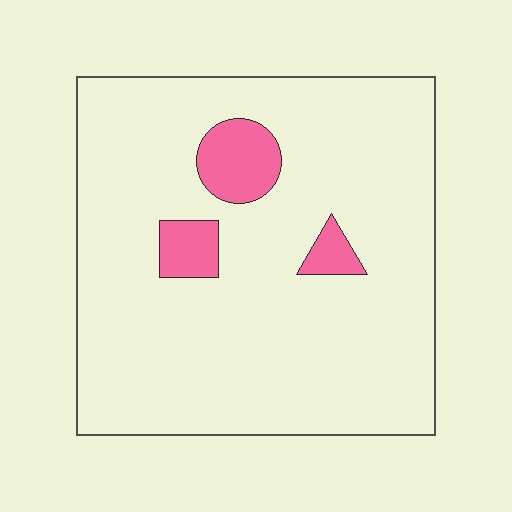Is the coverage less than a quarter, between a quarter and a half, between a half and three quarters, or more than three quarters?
Less than a quarter.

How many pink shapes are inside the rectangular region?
3.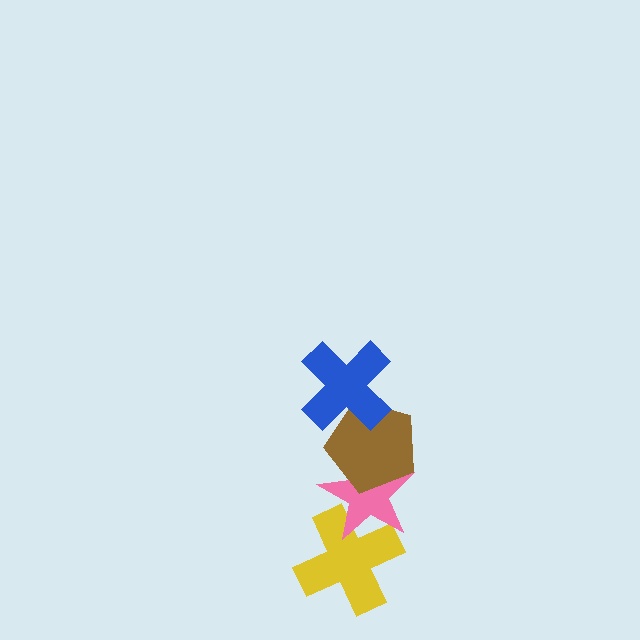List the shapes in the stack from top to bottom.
From top to bottom: the blue cross, the brown pentagon, the pink star, the yellow cross.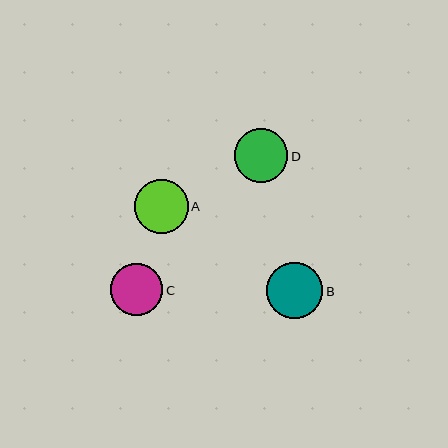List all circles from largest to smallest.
From largest to smallest: B, A, D, C.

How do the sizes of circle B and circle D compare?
Circle B and circle D are approximately the same size.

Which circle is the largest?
Circle B is the largest with a size of approximately 56 pixels.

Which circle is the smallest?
Circle C is the smallest with a size of approximately 53 pixels.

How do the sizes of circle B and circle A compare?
Circle B and circle A are approximately the same size.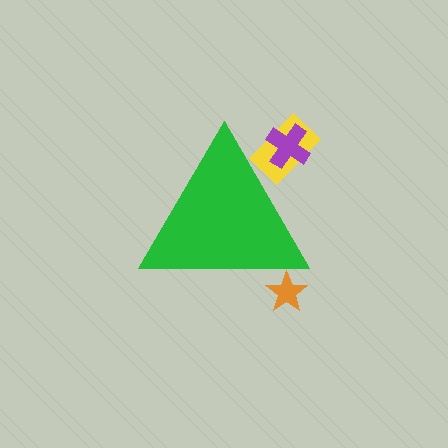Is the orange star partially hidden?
Yes, the orange star is partially hidden behind the green triangle.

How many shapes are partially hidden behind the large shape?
3 shapes are partially hidden.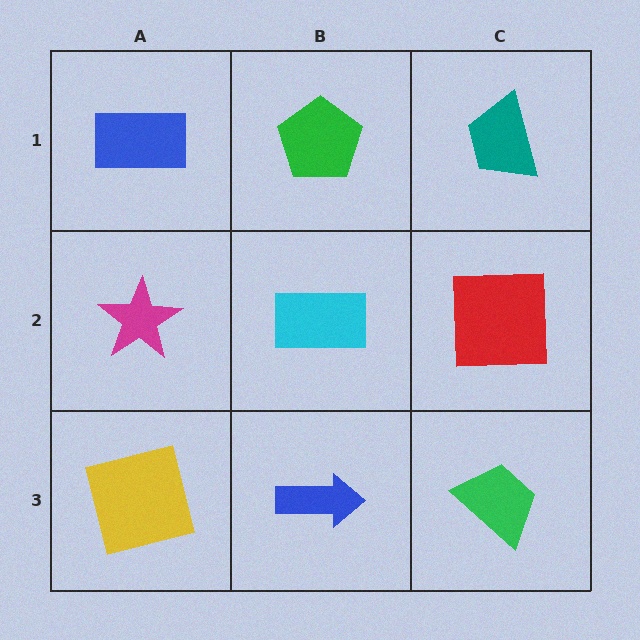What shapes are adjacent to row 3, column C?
A red square (row 2, column C), a blue arrow (row 3, column B).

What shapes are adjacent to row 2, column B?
A green pentagon (row 1, column B), a blue arrow (row 3, column B), a magenta star (row 2, column A), a red square (row 2, column C).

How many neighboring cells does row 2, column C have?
3.